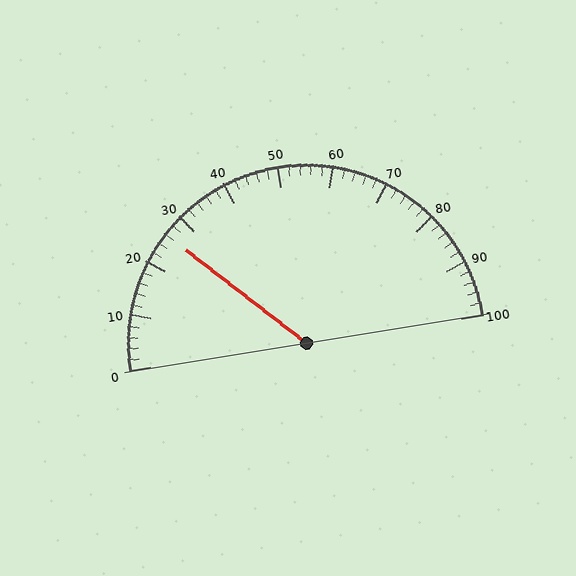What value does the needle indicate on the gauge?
The needle indicates approximately 26.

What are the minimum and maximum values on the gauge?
The gauge ranges from 0 to 100.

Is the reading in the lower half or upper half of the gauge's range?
The reading is in the lower half of the range (0 to 100).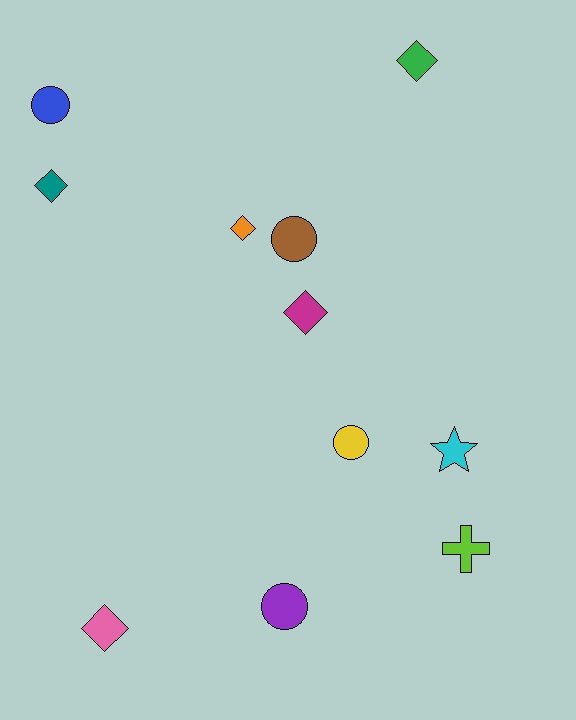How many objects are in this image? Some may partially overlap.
There are 11 objects.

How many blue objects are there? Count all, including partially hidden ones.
There is 1 blue object.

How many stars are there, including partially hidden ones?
There is 1 star.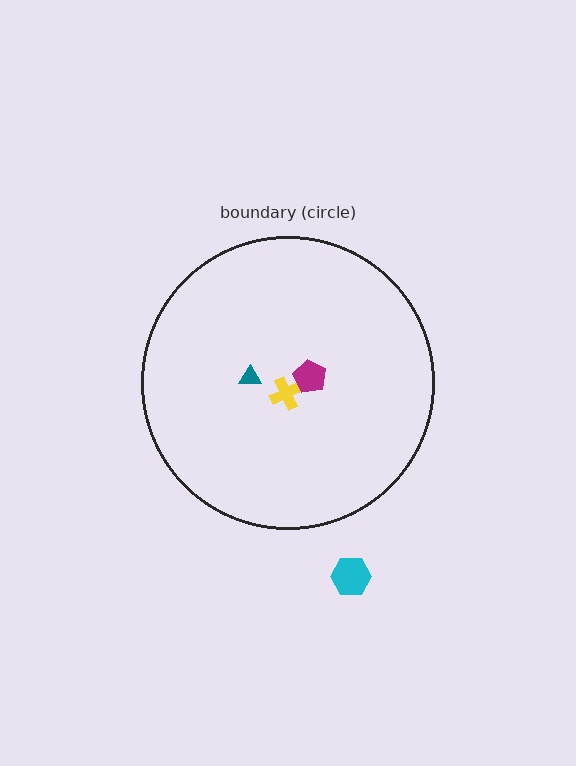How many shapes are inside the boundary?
3 inside, 1 outside.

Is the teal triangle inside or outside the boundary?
Inside.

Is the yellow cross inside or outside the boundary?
Inside.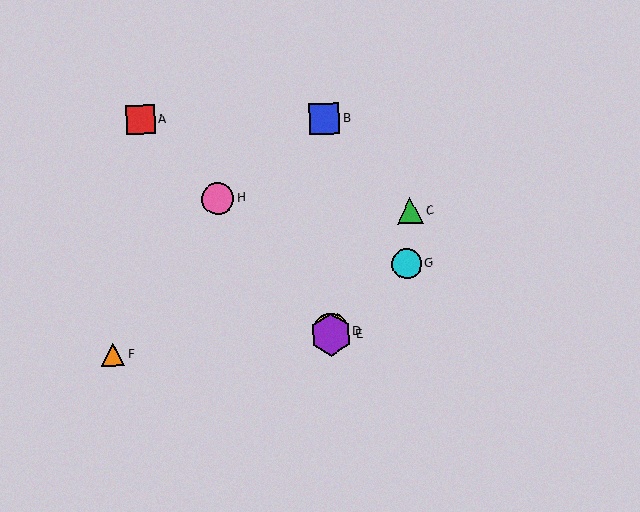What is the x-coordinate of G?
Object G is at x≈406.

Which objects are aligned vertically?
Objects B, D, E are aligned vertically.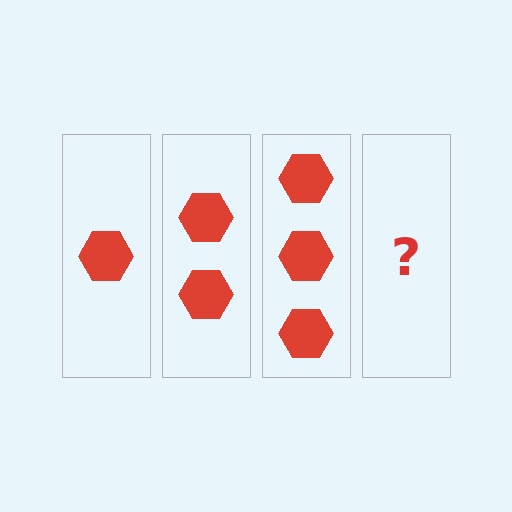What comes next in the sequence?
The next element should be 4 hexagons.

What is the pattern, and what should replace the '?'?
The pattern is that each step adds one more hexagon. The '?' should be 4 hexagons.